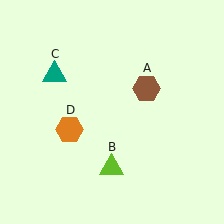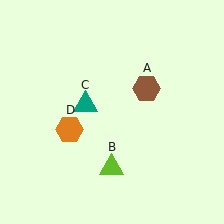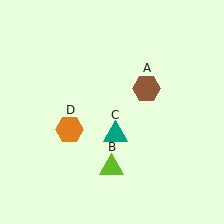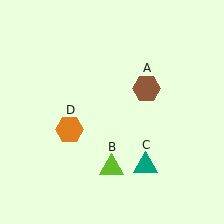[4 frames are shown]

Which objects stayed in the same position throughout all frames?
Brown hexagon (object A) and lime triangle (object B) and orange hexagon (object D) remained stationary.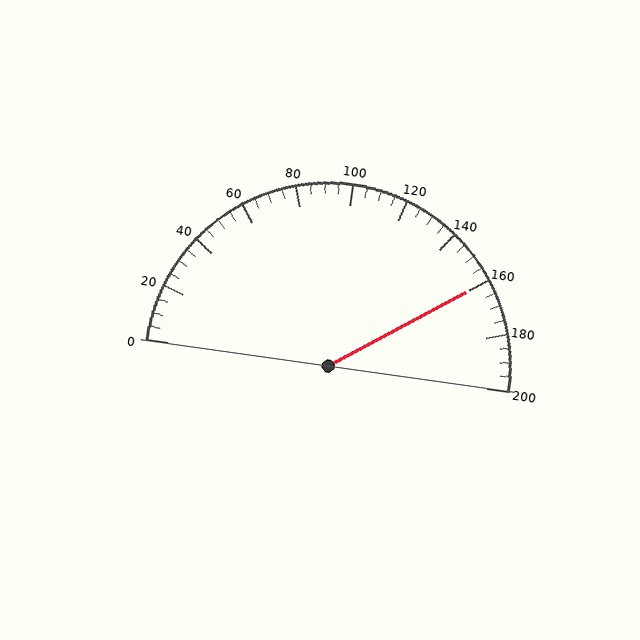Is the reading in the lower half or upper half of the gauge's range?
The reading is in the upper half of the range (0 to 200).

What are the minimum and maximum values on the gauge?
The gauge ranges from 0 to 200.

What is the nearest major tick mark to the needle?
The nearest major tick mark is 160.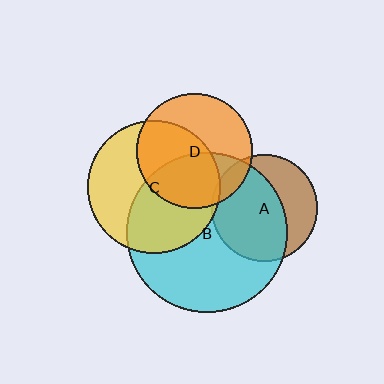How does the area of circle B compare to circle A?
Approximately 2.3 times.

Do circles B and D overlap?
Yes.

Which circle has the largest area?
Circle B (cyan).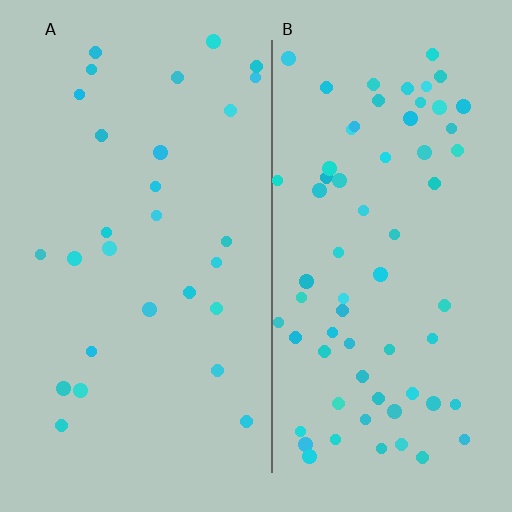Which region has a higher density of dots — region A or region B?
B (the right).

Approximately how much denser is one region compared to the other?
Approximately 2.4× — region B over region A.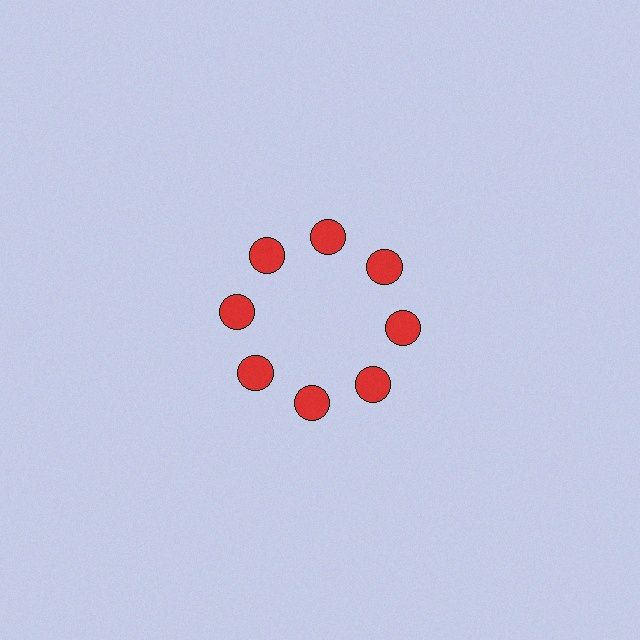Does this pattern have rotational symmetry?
Yes, this pattern has 8-fold rotational symmetry. It looks the same after rotating 45 degrees around the center.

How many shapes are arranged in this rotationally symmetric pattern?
There are 8 shapes, arranged in 8 groups of 1.